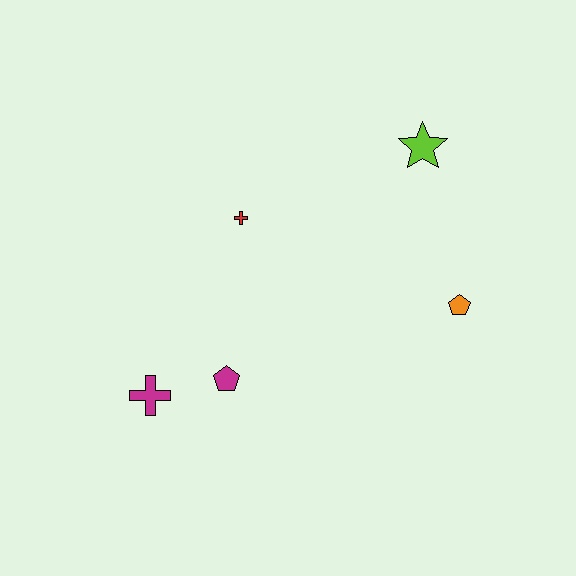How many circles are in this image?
There are no circles.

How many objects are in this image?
There are 5 objects.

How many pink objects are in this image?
There are no pink objects.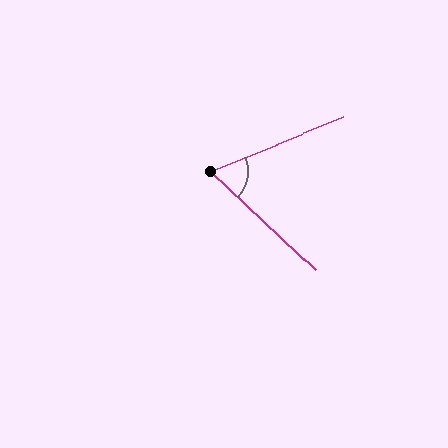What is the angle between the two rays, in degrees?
Approximately 66 degrees.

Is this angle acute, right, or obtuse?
It is acute.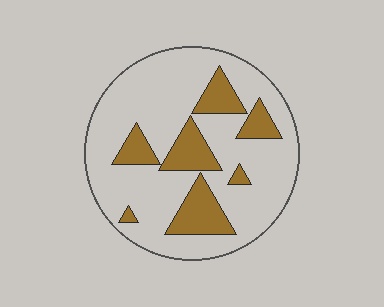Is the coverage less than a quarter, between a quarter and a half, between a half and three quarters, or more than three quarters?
Less than a quarter.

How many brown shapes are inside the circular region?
7.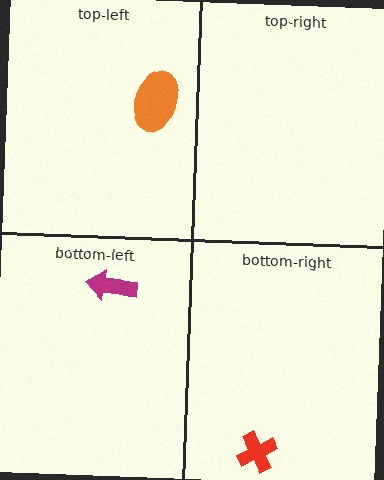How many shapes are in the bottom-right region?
1.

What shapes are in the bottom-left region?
The magenta arrow.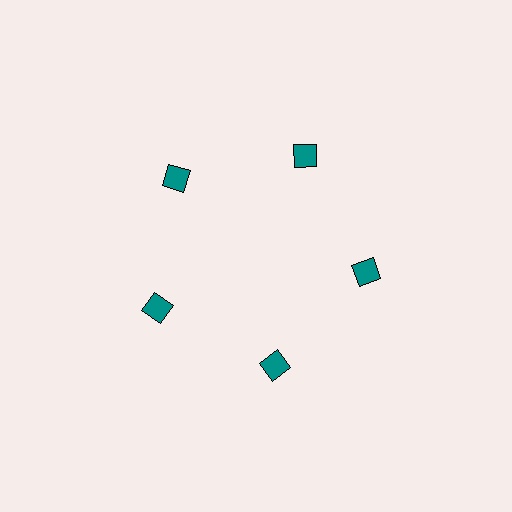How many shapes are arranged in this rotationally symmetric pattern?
There are 5 shapes, arranged in 5 groups of 1.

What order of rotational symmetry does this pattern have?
This pattern has 5-fold rotational symmetry.